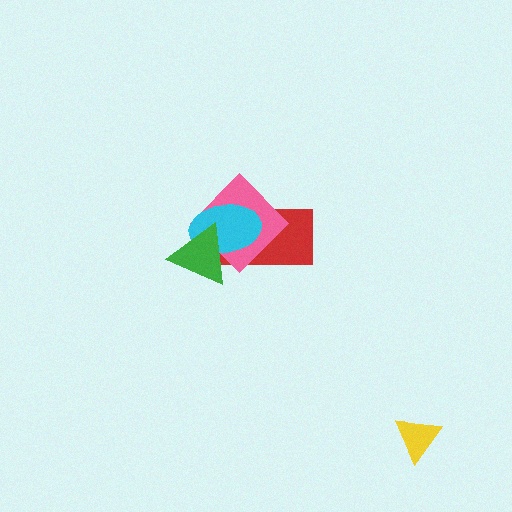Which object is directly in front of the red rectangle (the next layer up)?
The pink diamond is directly in front of the red rectangle.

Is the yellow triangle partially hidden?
No, no other shape covers it.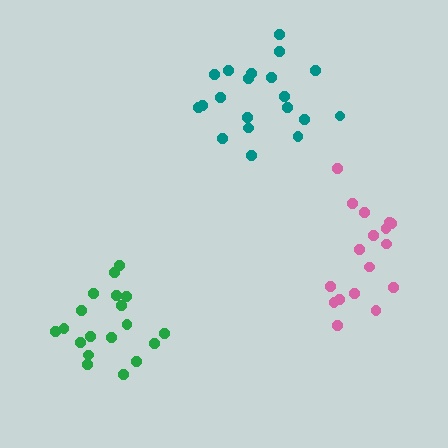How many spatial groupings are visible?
There are 3 spatial groupings.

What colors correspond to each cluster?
The clusters are colored: teal, green, pink.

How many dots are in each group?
Group 1: 20 dots, Group 2: 19 dots, Group 3: 17 dots (56 total).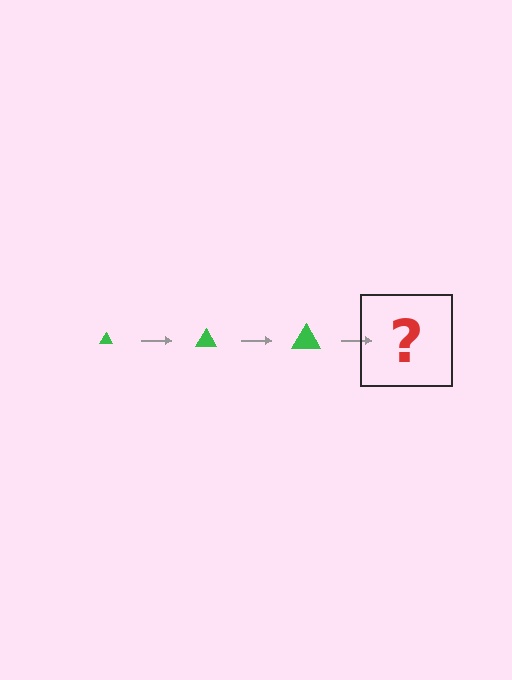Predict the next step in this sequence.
The next step is a green triangle, larger than the previous one.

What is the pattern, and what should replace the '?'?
The pattern is that the triangle gets progressively larger each step. The '?' should be a green triangle, larger than the previous one.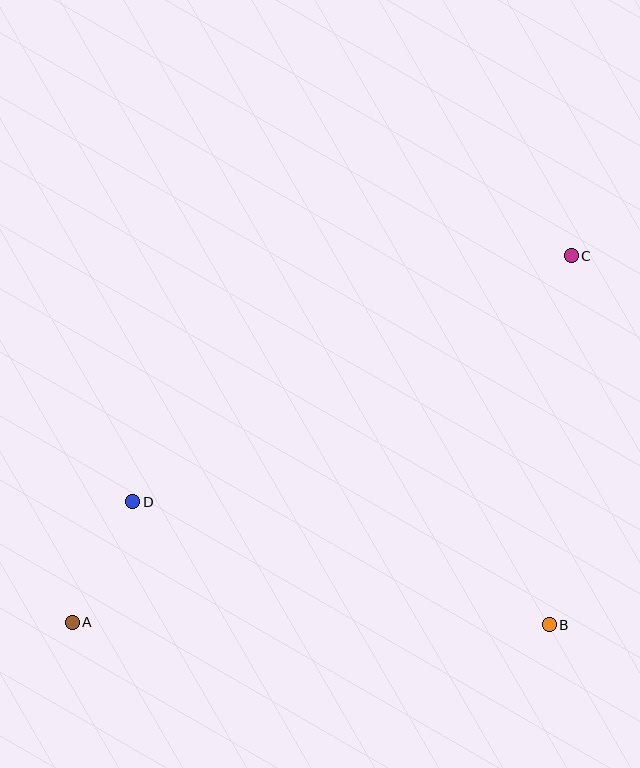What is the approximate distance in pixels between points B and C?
The distance between B and C is approximately 370 pixels.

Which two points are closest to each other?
Points A and D are closest to each other.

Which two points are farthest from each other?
Points A and C are farthest from each other.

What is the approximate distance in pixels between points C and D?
The distance between C and D is approximately 503 pixels.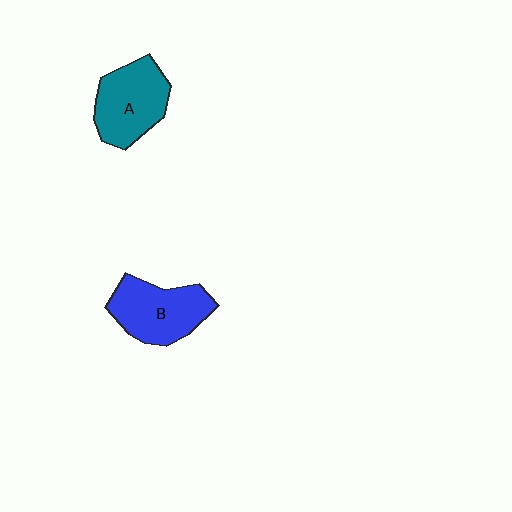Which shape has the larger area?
Shape B (blue).